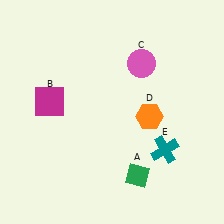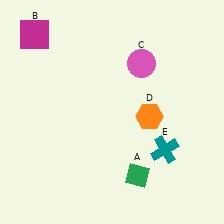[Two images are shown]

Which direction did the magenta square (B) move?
The magenta square (B) moved up.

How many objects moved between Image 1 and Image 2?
1 object moved between the two images.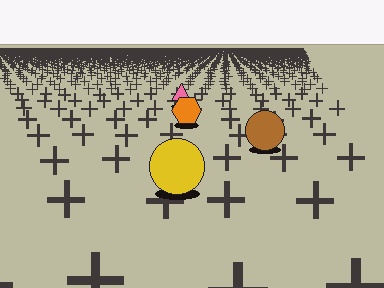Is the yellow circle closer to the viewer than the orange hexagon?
Yes. The yellow circle is closer — you can tell from the texture gradient: the ground texture is coarser near it.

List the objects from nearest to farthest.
From nearest to farthest: the yellow circle, the brown circle, the orange hexagon, the pink triangle.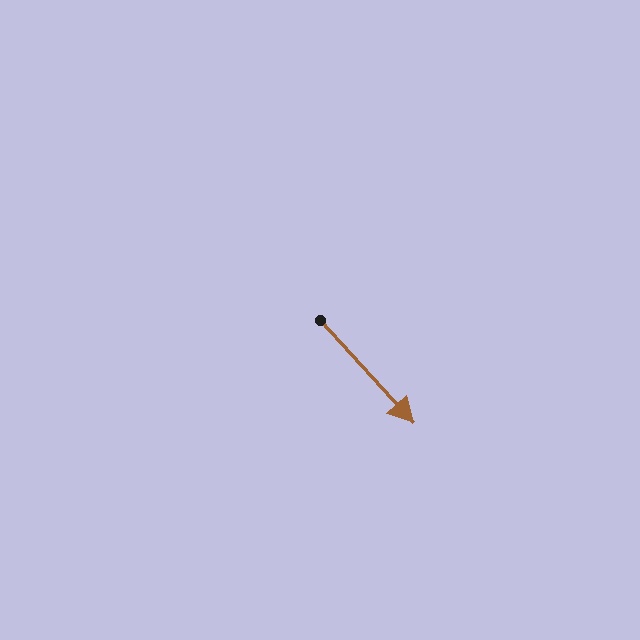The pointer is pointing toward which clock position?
Roughly 5 o'clock.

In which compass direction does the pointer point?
Southeast.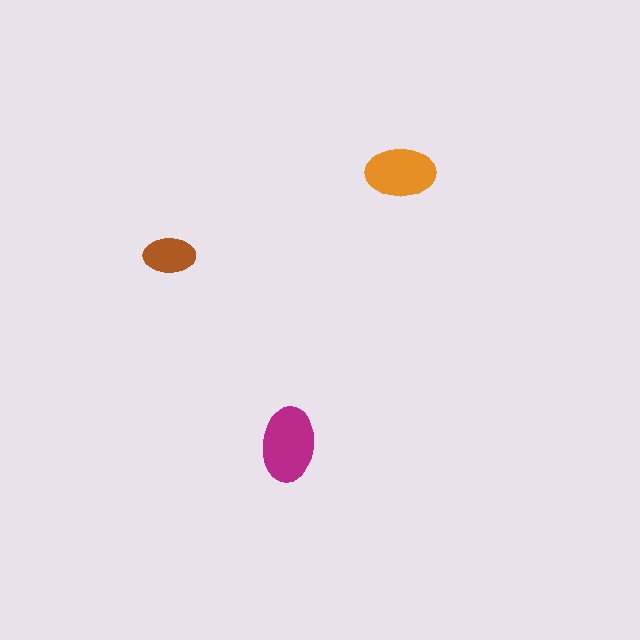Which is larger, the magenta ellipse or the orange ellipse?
The magenta one.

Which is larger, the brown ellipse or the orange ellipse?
The orange one.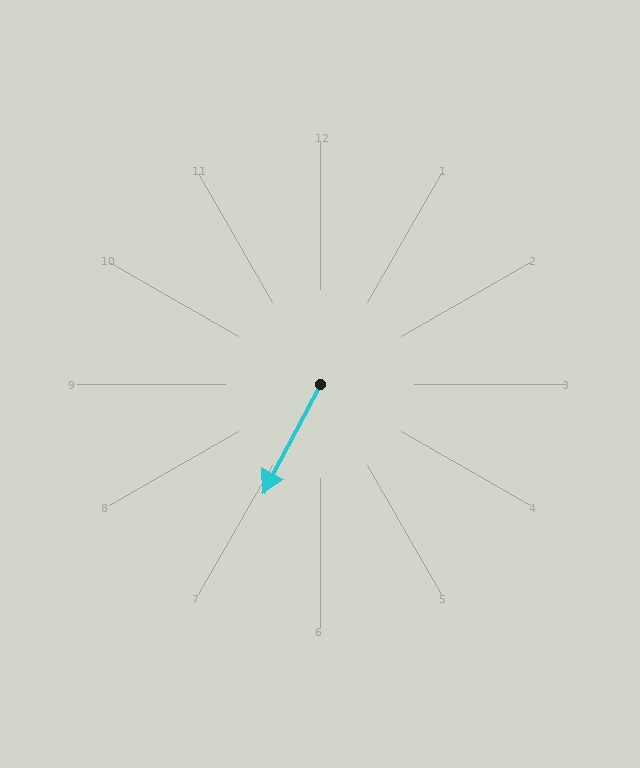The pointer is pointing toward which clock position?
Roughly 7 o'clock.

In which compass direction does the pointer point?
Southwest.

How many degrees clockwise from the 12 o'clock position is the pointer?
Approximately 208 degrees.